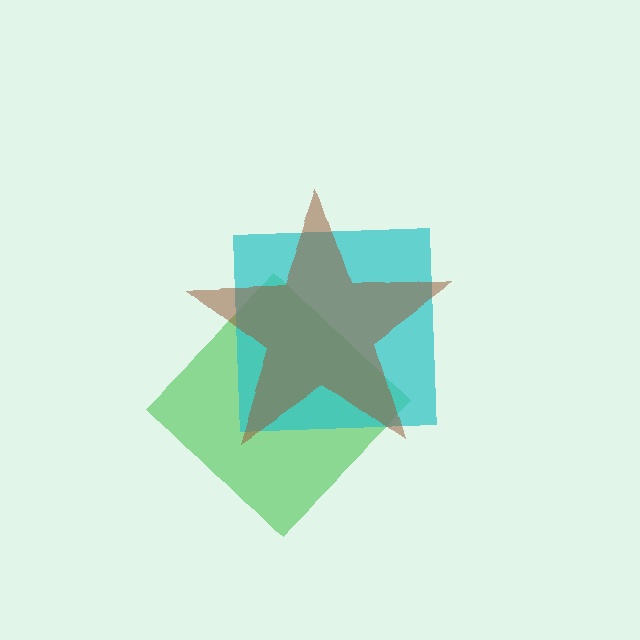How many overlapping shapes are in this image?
There are 3 overlapping shapes in the image.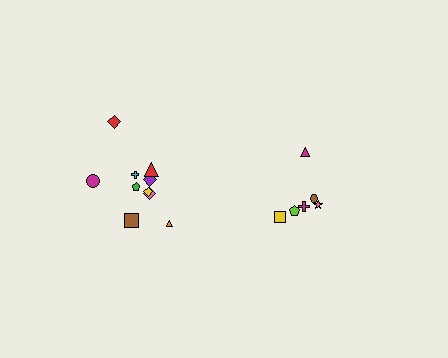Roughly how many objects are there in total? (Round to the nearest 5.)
Roughly 15 objects in total.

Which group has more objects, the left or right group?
The left group.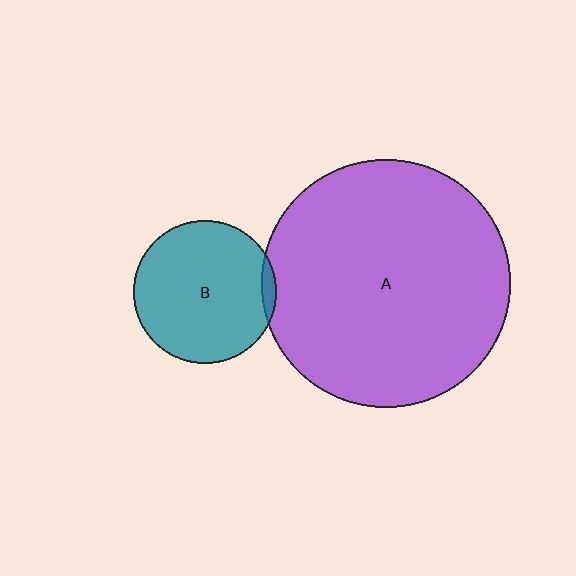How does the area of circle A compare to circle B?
Approximately 3.0 times.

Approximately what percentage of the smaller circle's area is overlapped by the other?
Approximately 5%.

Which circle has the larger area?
Circle A (purple).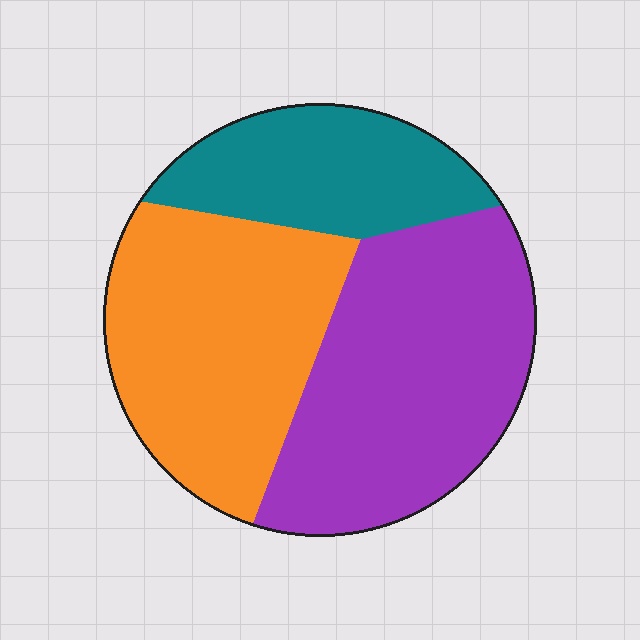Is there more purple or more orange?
Purple.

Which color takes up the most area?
Purple, at roughly 40%.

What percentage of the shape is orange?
Orange takes up between a third and a half of the shape.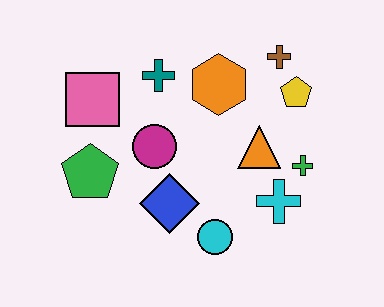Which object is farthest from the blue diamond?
The brown cross is farthest from the blue diamond.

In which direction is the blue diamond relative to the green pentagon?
The blue diamond is to the right of the green pentagon.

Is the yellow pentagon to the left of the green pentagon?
No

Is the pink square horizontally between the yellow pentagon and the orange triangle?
No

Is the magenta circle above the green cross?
Yes